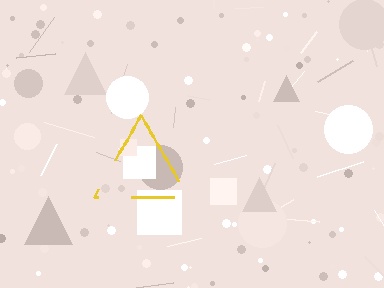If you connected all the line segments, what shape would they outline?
They would outline a triangle.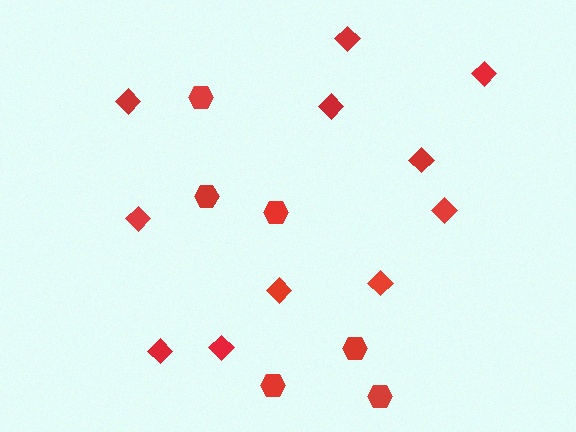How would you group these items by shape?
There are 2 groups: one group of hexagons (6) and one group of diamonds (11).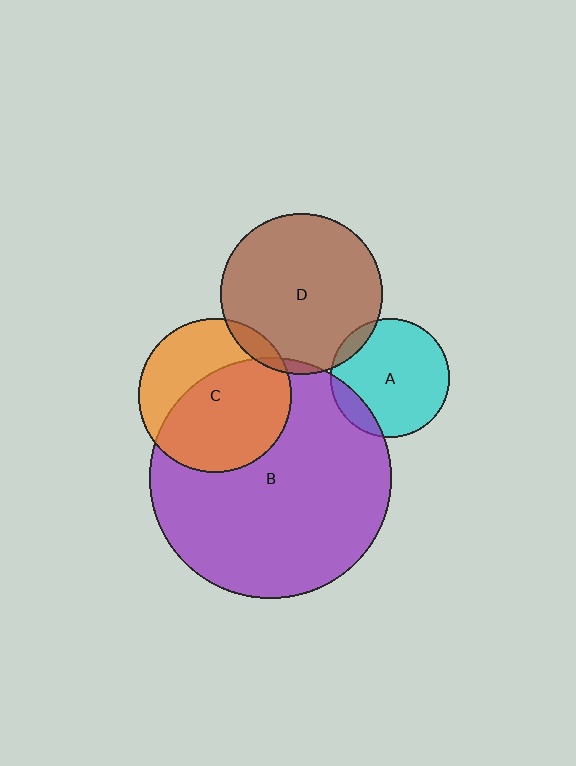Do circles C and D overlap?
Yes.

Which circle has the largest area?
Circle B (purple).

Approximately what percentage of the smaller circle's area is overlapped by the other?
Approximately 5%.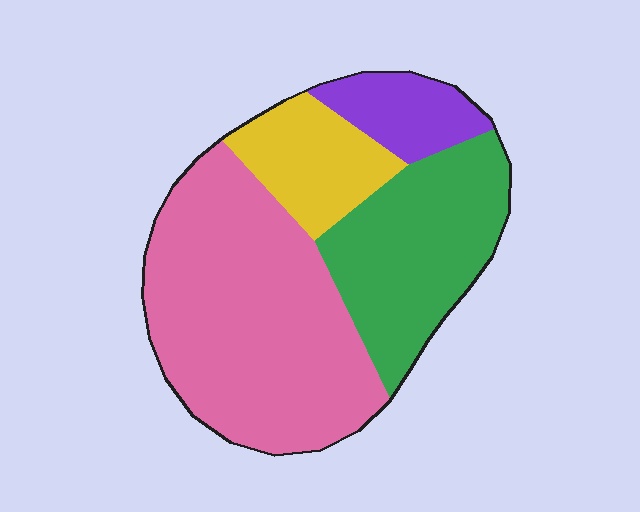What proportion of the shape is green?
Green takes up about one quarter (1/4) of the shape.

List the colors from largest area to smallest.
From largest to smallest: pink, green, yellow, purple.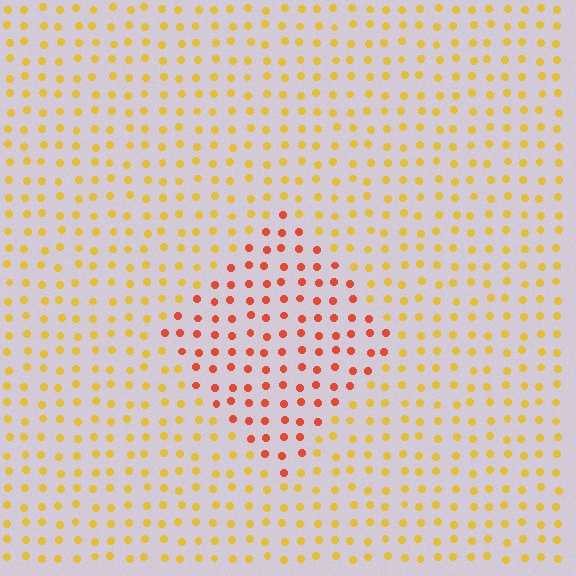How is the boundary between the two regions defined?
The boundary is defined purely by a slight shift in hue (about 40 degrees). Spacing, size, and orientation are identical on both sides.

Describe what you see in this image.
The image is filled with small yellow elements in a uniform arrangement. A diamond-shaped region is visible where the elements are tinted to a slightly different hue, forming a subtle color boundary.